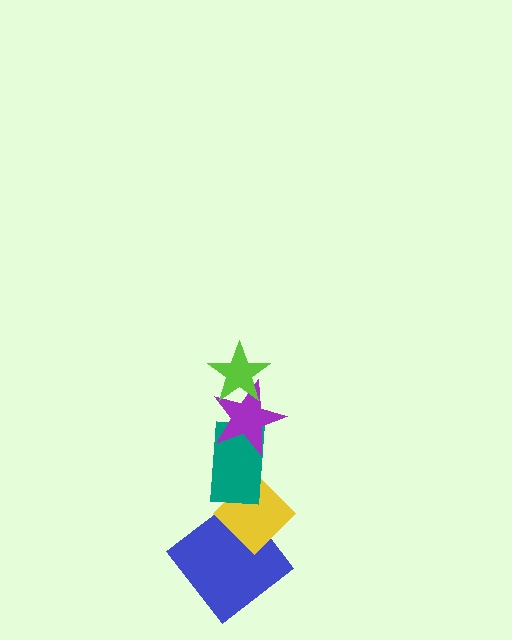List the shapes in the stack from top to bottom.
From top to bottom: the lime star, the purple star, the teal rectangle, the yellow diamond, the blue diamond.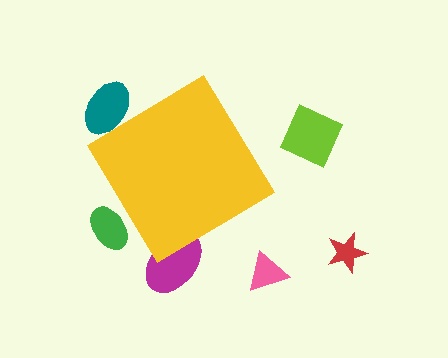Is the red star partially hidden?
No, the red star is fully visible.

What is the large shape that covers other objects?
A yellow diamond.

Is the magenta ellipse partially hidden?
Yes, the magenta ellipse is partially hidden behind the yellow diamond.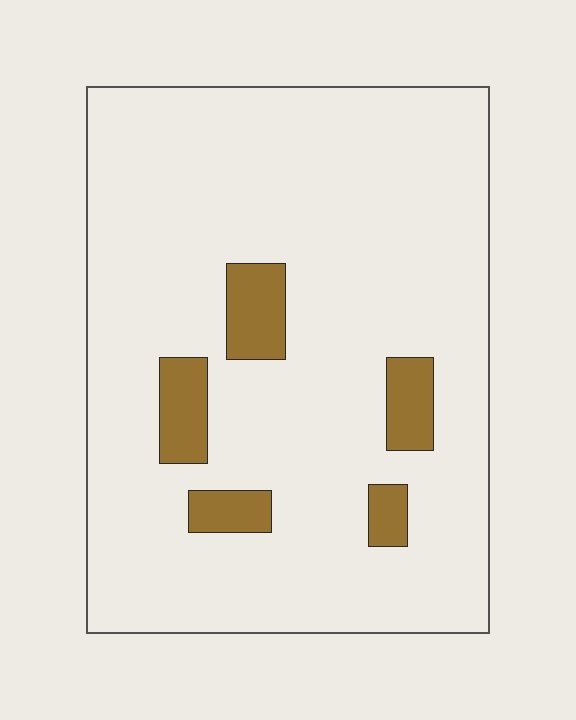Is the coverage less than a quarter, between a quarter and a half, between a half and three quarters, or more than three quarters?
Less than a quarter.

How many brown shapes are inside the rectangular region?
5.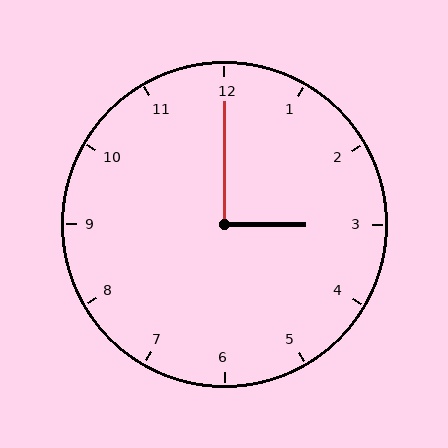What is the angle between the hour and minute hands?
Approximately 90 degrees.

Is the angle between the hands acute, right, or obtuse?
It is right.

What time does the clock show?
3:00.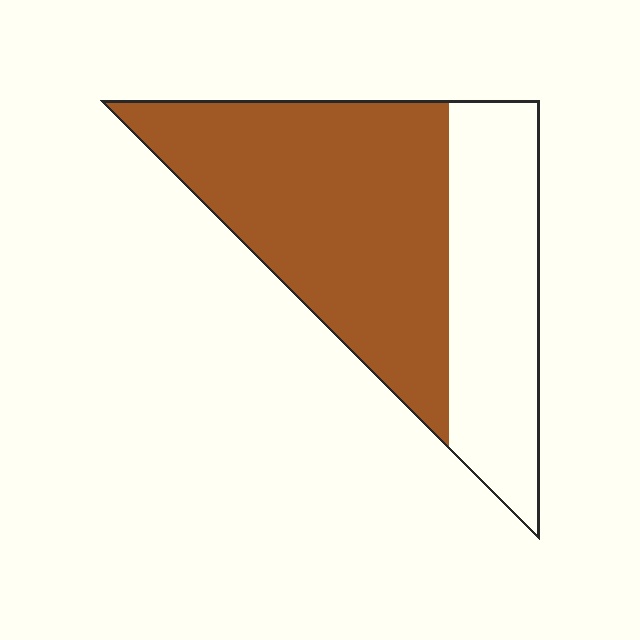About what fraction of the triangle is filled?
About five eighths (5/8).